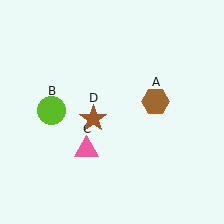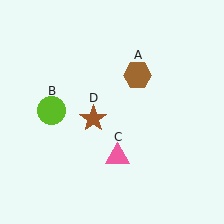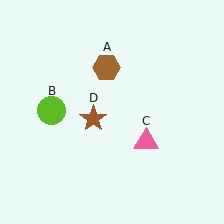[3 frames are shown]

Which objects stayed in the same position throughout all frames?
Lime circle (object B) and brown star (object D) remained stationary.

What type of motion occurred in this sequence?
The brown hexagon (object A), pink triangle (object C) rotated counterclockwise around the center of the scene.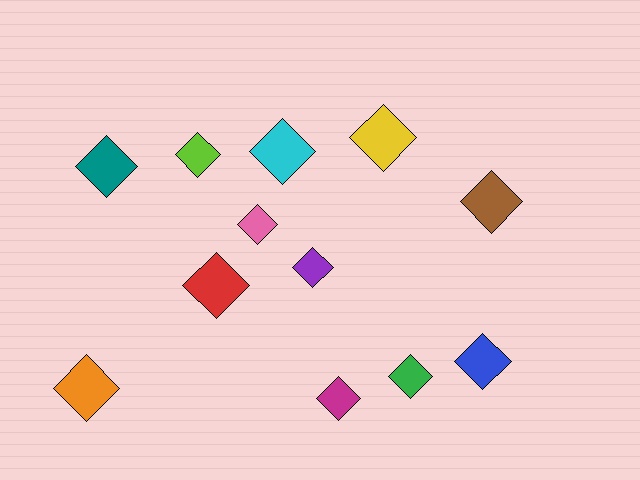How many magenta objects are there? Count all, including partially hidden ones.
There is 1 magenta object.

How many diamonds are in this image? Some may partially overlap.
There are 12 diamonds.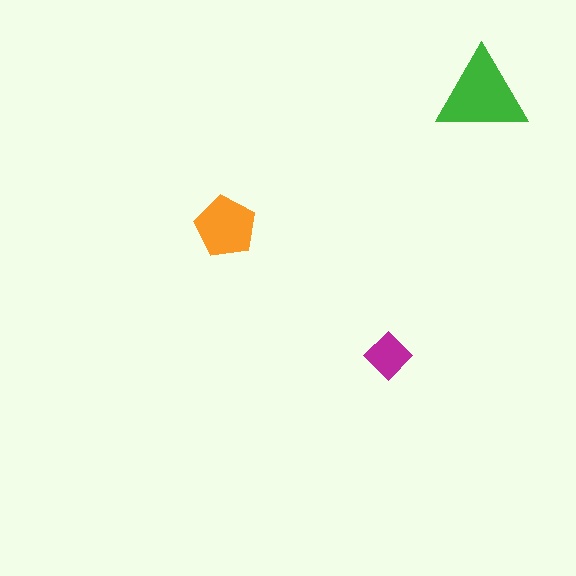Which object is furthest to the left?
The orange pentagon is leftmost.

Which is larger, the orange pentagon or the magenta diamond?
The orange pentagon.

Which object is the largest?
The green triangle.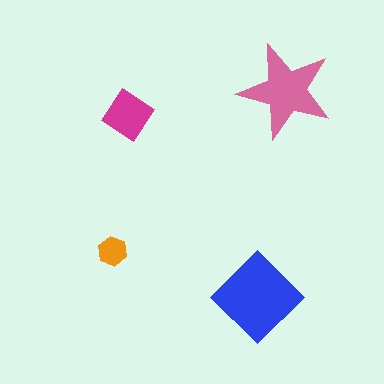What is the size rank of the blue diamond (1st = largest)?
1st.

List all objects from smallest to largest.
The orange hexagon, the magenta diamond, the pink star, the blue diamond.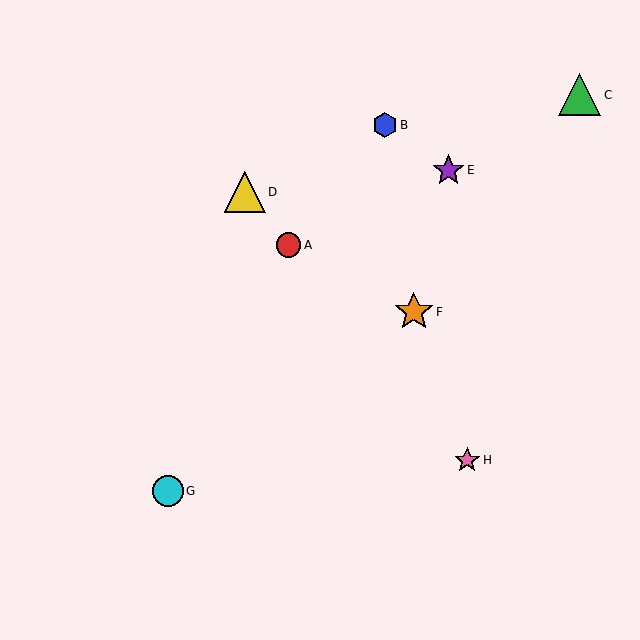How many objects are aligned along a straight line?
3 objects (A, D, H) are aligned along a straight line.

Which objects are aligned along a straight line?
Objects A, D, H are aligned along a straight line.